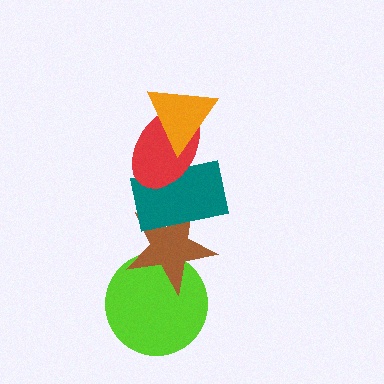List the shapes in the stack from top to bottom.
From top to bottom: the orange triangle, the red ellipse, the teal rectangle, the brown star, the lime circle.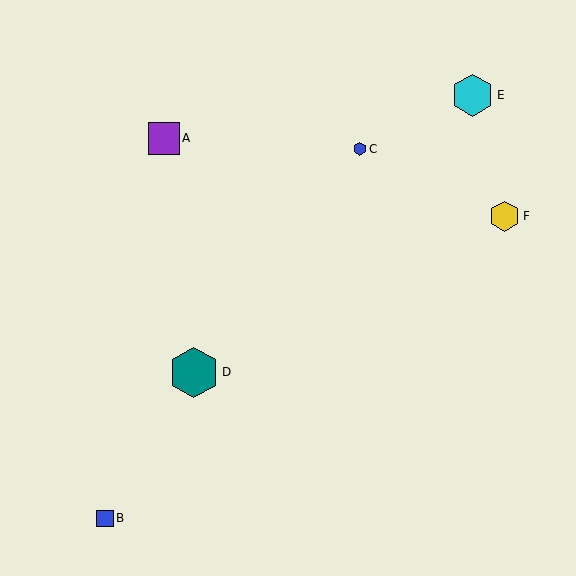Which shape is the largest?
The teal hexagon (labeled D) is the largest.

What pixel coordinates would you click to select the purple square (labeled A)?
Click at (164, 138) to select the purple square A.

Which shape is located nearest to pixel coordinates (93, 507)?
The blue square (labeled B) at (105, 518) is nearest to that location.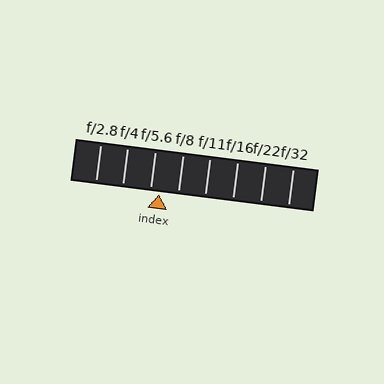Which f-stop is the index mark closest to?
The index mark is closest to f/5.6.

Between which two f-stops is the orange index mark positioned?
The index mark is between f/5.6 and f/8.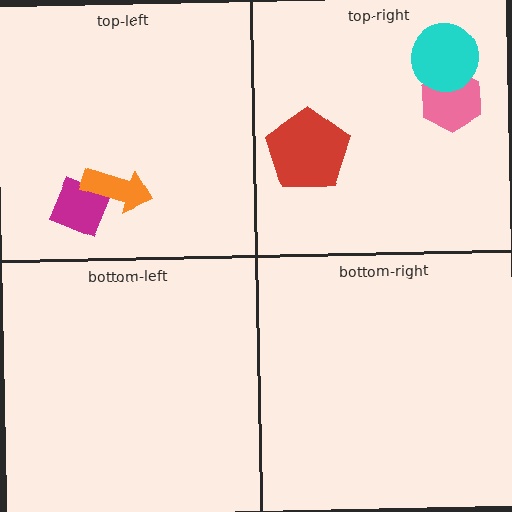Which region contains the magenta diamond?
The top-left region.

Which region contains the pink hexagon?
The top-right region.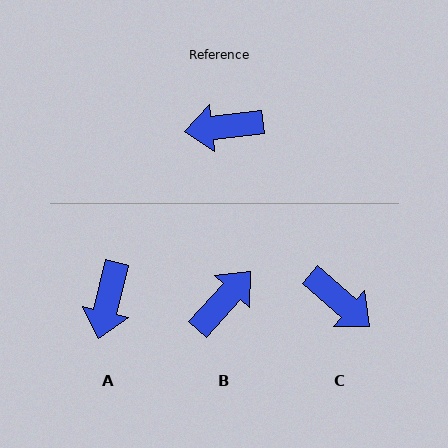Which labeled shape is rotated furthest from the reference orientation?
B, about 139 degrees away.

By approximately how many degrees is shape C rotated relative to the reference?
Approximately 133 degrees counter-clockwise.